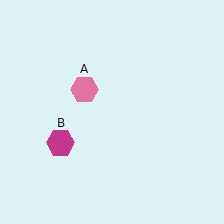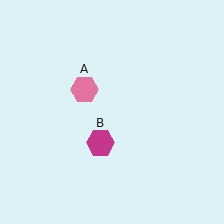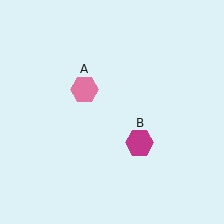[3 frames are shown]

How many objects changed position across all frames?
1 object changed position: magenta hexagon (object B).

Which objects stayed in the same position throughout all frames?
Pink hexagon (object A) remained stationary.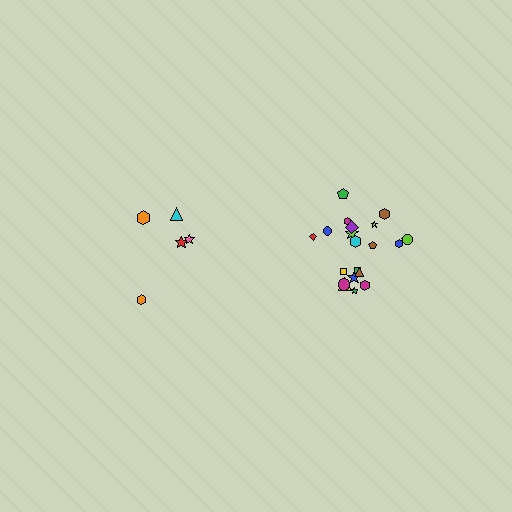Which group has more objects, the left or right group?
The right group.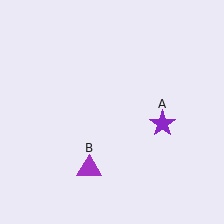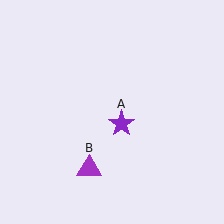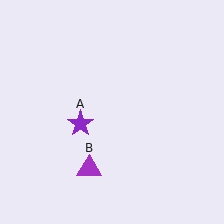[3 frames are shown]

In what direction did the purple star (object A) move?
The purple star (object A) moved left.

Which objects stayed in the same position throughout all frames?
Purple triangle (object B) remained stationary.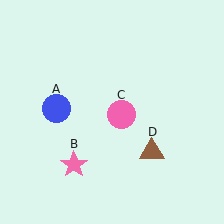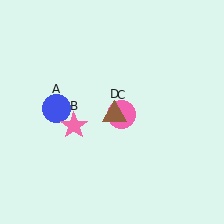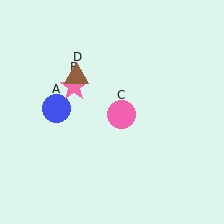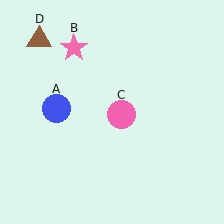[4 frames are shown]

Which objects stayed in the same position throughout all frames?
Blue circle (object A) and pink circle (object C) remained stationary.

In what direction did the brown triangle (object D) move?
The brown triangle (object D) moved up and to the left.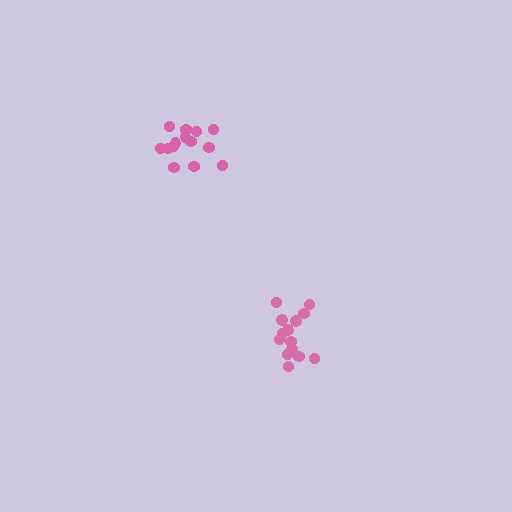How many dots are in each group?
Group 1: 14 dots, Group 2: 14 dots (28 total).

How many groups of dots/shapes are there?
There are 2 groups.